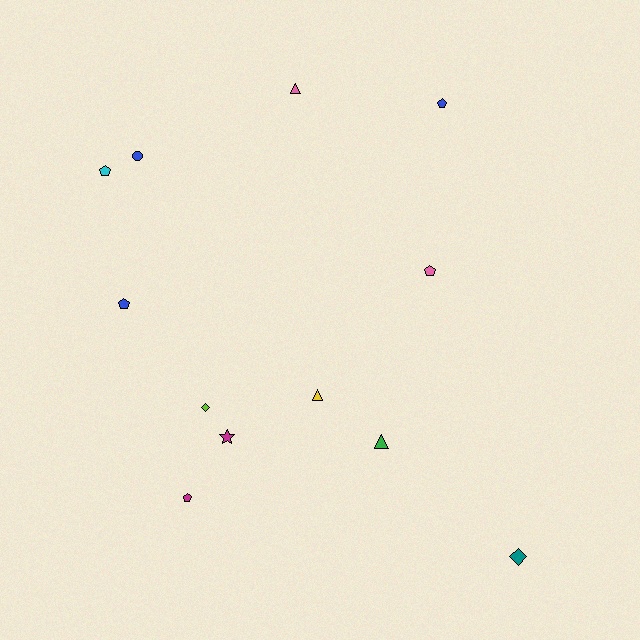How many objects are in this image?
There are 12 objects.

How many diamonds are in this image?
There are 2 diamonds.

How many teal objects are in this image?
There is 1 teal object.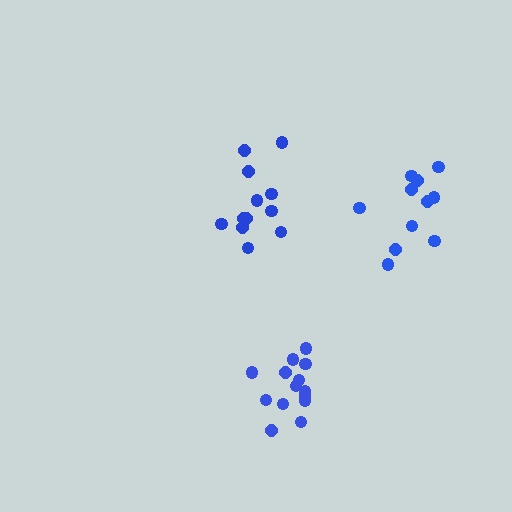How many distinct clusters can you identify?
There are 3 distinct clusters.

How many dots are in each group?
Group 1: 12 dots, Group 2: 14 dots, Group 3: 11 dots (37 total).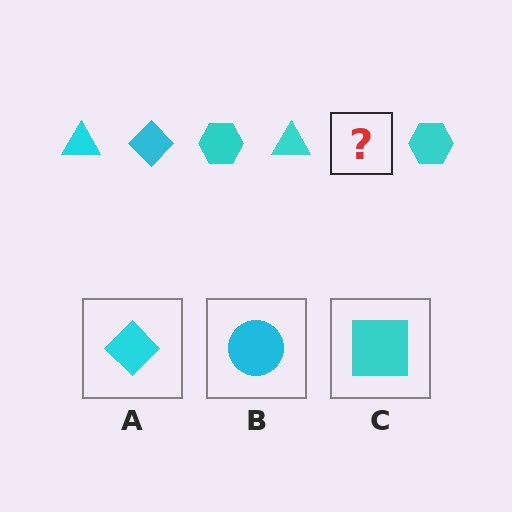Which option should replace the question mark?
Option A.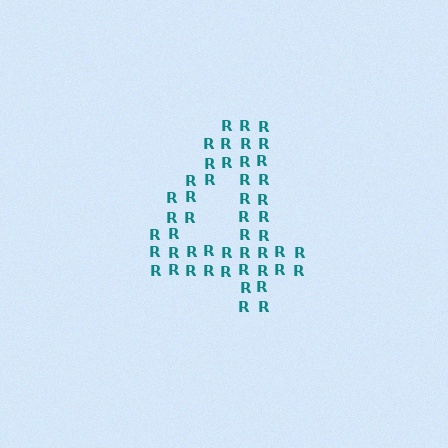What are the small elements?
The small elements are letter R's.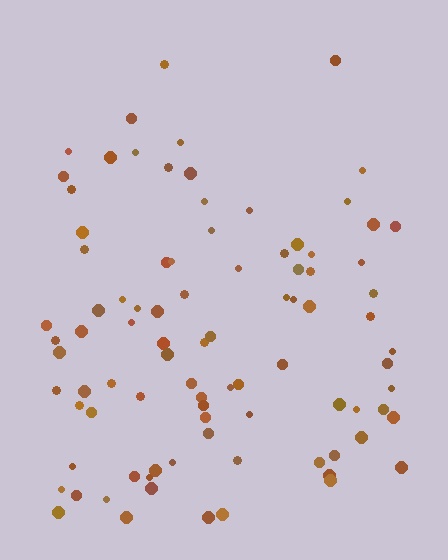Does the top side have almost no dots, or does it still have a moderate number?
Still a moderate number, just noticeably fewer than the bottom.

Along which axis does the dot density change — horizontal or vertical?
Vertical.